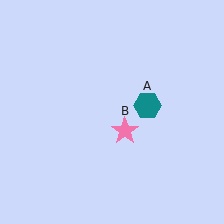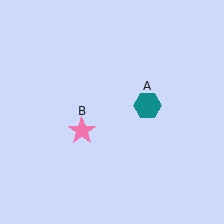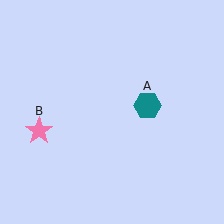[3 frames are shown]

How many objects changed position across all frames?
1 object changed position: pink star (object B).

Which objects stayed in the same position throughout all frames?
Teal hexagon (object A) remained stationary.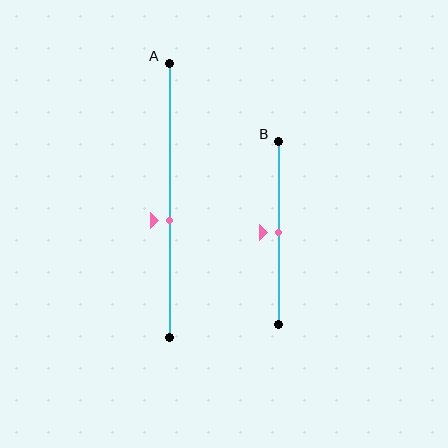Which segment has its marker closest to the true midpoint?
Segment B has its marker closest to the true midpoint.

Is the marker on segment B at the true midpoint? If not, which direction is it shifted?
Yes, the marker on segment B is at the true midpoint.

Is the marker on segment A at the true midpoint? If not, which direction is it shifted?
No, the marker on segment A is shifted downward by about 7% of the segment length.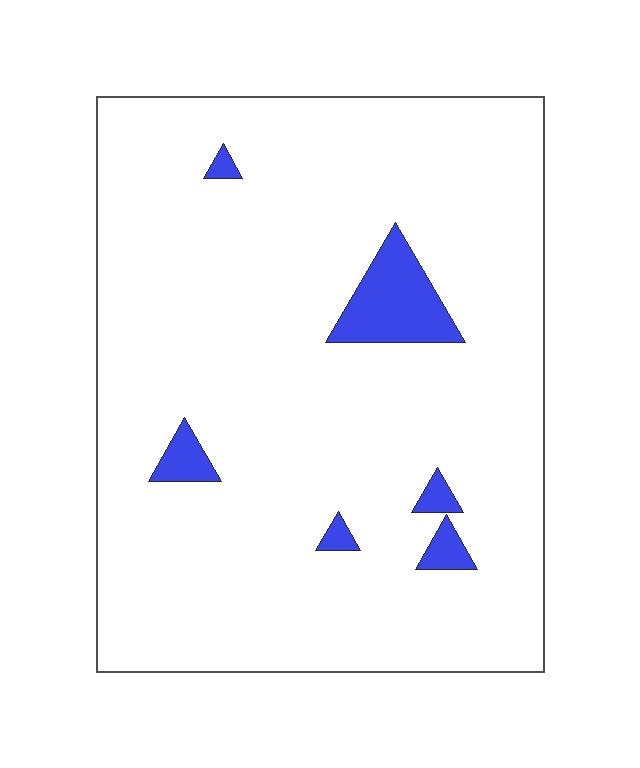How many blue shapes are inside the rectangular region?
6.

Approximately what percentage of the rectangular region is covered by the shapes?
Approximately 5%.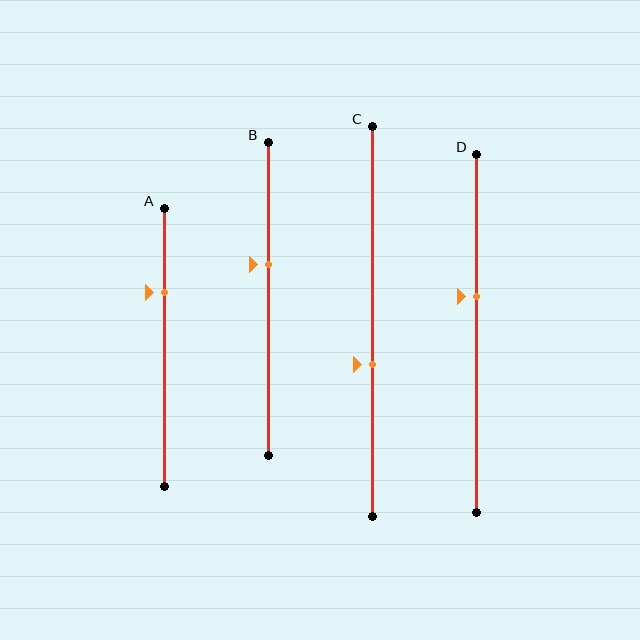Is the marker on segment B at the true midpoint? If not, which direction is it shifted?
No, the marker on segment B is shifted upward by about 11% of the segment length.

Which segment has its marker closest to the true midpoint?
Segment D has its marker closest to the true midpoint.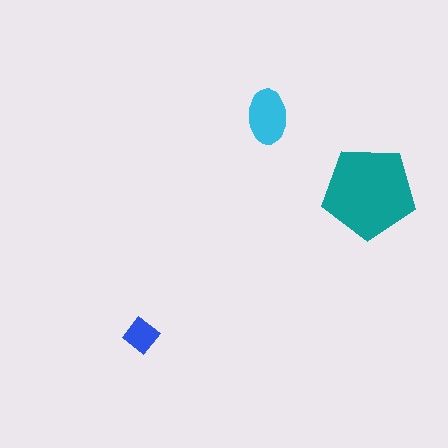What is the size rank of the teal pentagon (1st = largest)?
1st.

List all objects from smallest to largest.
The blue diamond, the cyan ellipse, the teal pentagon.